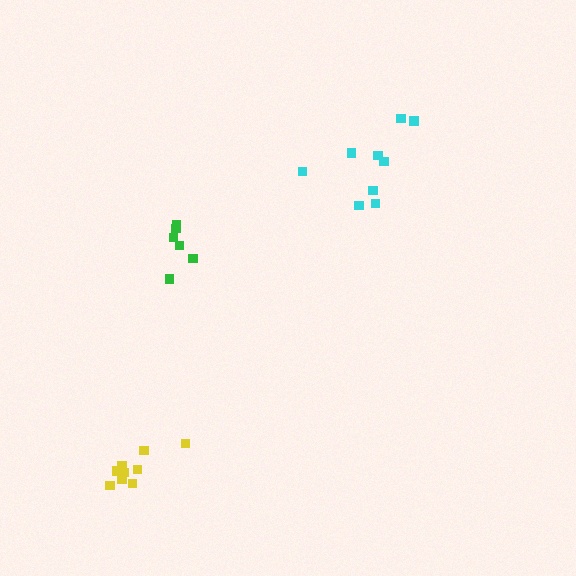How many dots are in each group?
Group 1: 9 dots, Group 2: 6 dots, Group 3: 9 dots (24 total).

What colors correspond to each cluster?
The clusters are colored: cyan, green, yellow.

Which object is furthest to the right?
The cyan cluster is rightmost.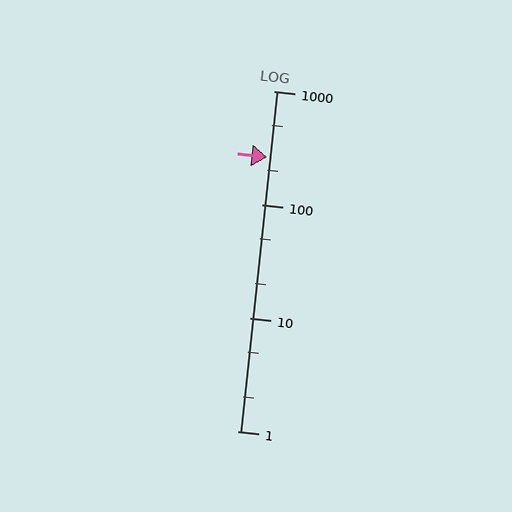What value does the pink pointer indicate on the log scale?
The pointer indicates approximately 260.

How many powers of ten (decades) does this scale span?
The scale spans 3 decades, from 1 to 1000.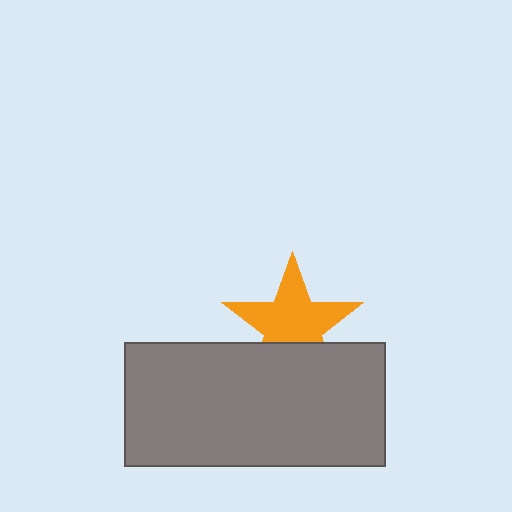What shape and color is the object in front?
The object in front is a gray rectangle.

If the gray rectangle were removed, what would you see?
You would see the complete orange star.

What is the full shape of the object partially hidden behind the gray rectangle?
The partially hidden object is an orange star.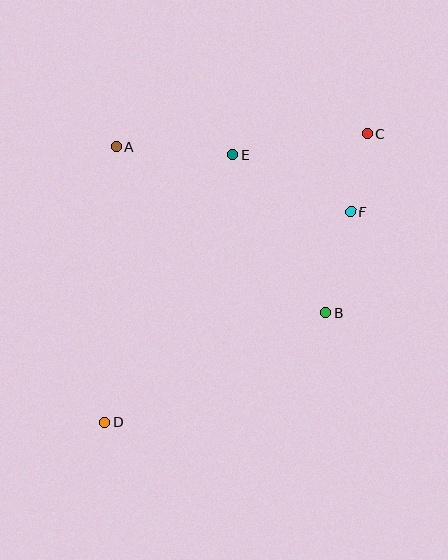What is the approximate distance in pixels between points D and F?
The distance between D and F is approximately 323 pixels.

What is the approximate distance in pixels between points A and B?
The distance between A and B is approximately 267 pixels.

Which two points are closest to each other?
Points C and F are closest to each other.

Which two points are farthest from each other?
Points C and D are farthest from each other.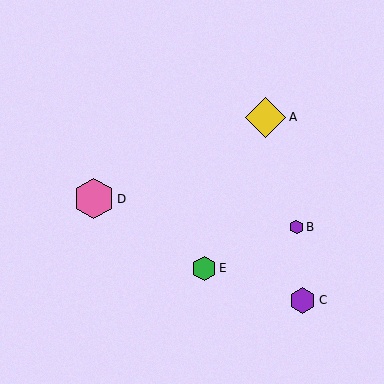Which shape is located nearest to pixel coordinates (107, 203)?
The pink hexagon (labeled D) at (94, 199) is nearest to that location.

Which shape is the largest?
The pink hexagon (labeled D) is the largest.